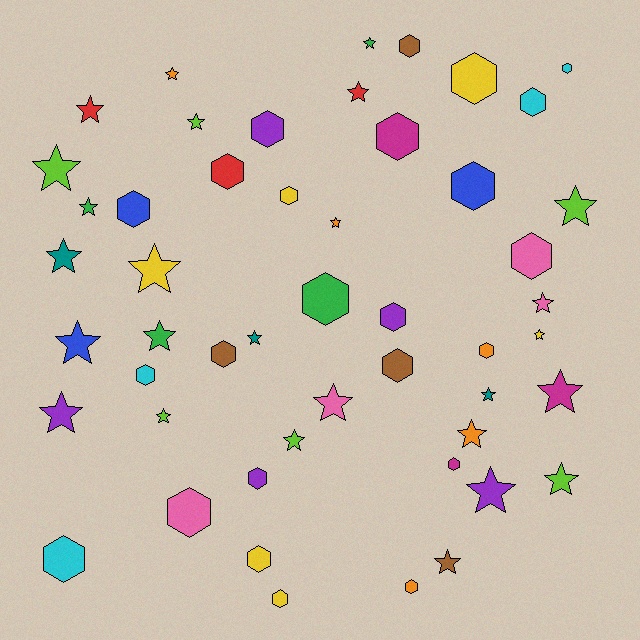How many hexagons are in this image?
There are 24 hexagons.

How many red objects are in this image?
There are 3 red objects.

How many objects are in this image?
There are 50 objects.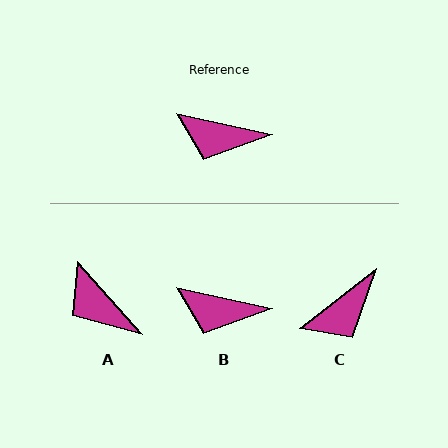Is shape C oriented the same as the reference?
No, it is off by about 50 degrees.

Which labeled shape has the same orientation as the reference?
B.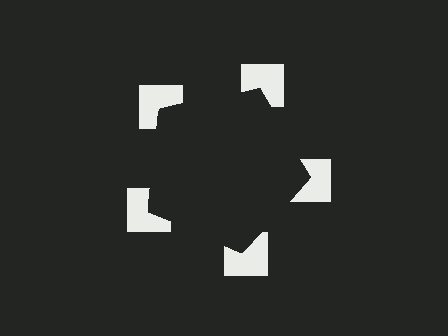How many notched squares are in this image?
There are 5 — one at each vertex of the illusory pentagon.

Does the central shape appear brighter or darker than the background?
It typically appears slightly darker than the background, even though no actual brightness change is drawn.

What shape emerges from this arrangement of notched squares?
An illusory pentagon — its edges are inferred from the aligned wedge cuts in the notched squares, not physically drawn.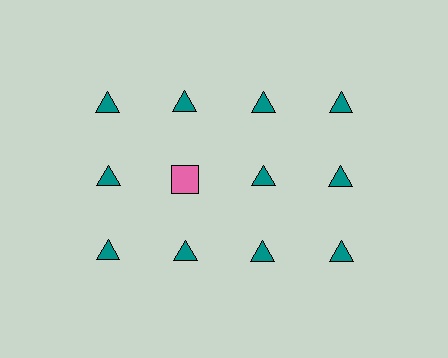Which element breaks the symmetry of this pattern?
The pink square in the second row, second from left column breaks the symmetry. All other shapes are teal triangles.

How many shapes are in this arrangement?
There are 12 shapes arranged in a grid pattern.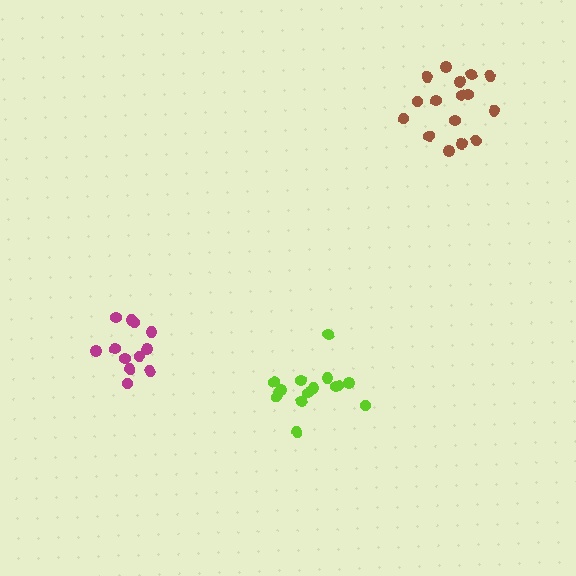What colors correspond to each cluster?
The clusters are colored: magenta, lime, brown.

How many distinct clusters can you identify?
There are 3 distinct clusters.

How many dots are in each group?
Group 1: 12 dots, Group 2: 15 dots, Group 3: 16 dots (43 total).